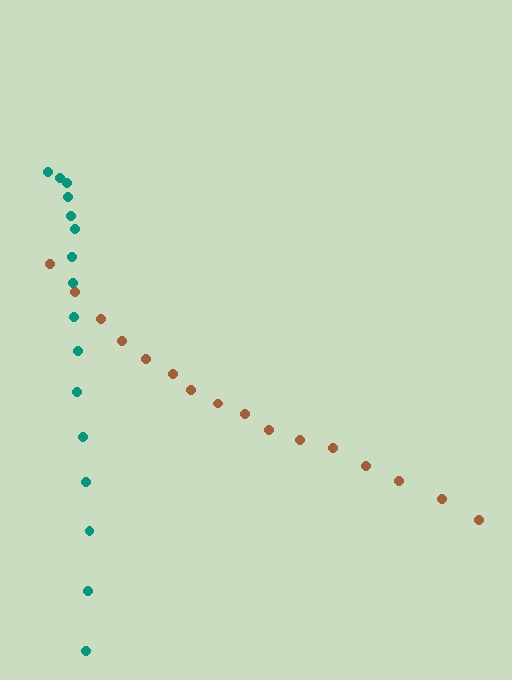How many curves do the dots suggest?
There are 2 distinct paths.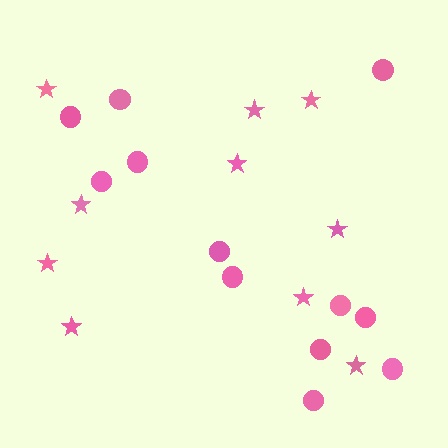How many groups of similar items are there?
There are 2 groups: one group of circles (12) and one group of stars (10).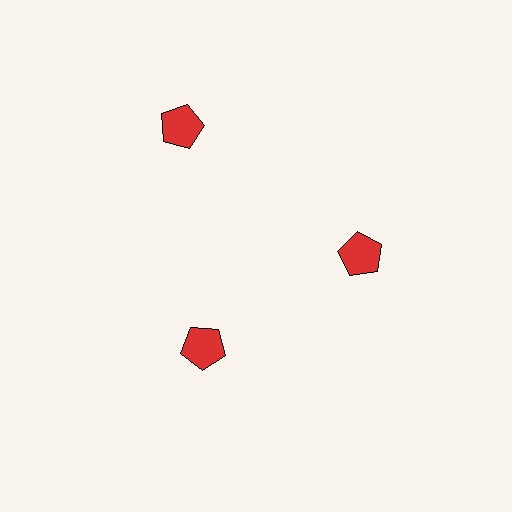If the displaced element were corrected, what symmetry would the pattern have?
It would have 3-fold rotational symmetry — the pattern would map onto itself every 120 degrees.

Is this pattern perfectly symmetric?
No. The 3 red pentagons are arranged in a ring, but one element near the 11 o'clock position is pushed outward from the center, breaking the 3-fold rotational symmetry.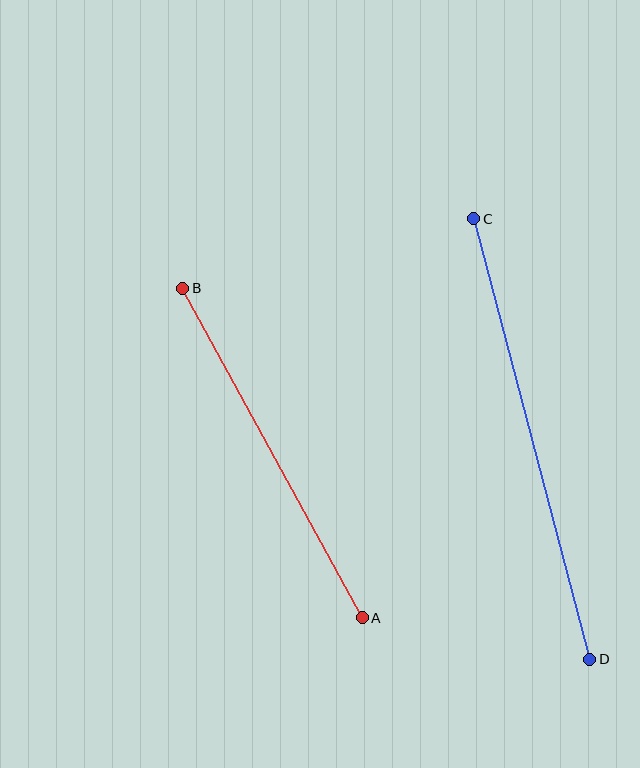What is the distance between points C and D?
The distance is approximately 456 pixels.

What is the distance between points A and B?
The distance is approximately 375 pixels.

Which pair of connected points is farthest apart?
Points C and D are farthest apart.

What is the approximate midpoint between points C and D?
The midpoint is at approximately (532, 439) pixels.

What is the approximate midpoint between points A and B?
The midpoint is at approximately (272, 453) pixels.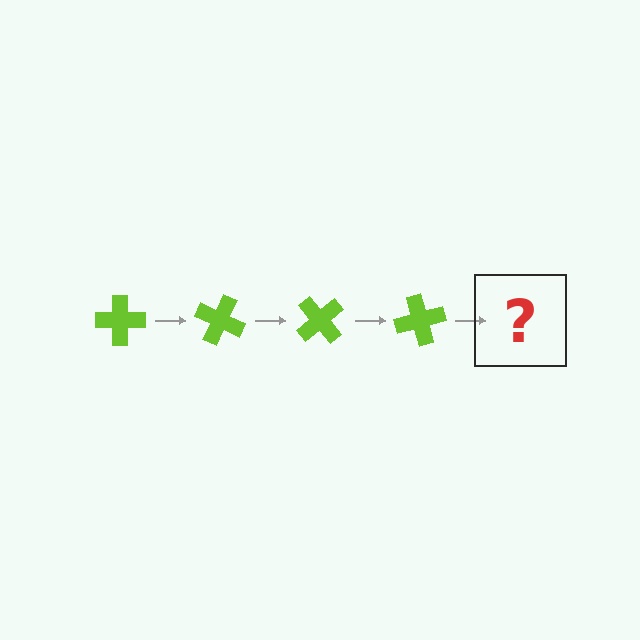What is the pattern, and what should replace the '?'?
The pattern is that the cross rotates 25 degrees each step. The '?' should be a lime cross rotated 100 degrees.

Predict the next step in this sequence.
The next step is a lime cross rotated 100 degrees.